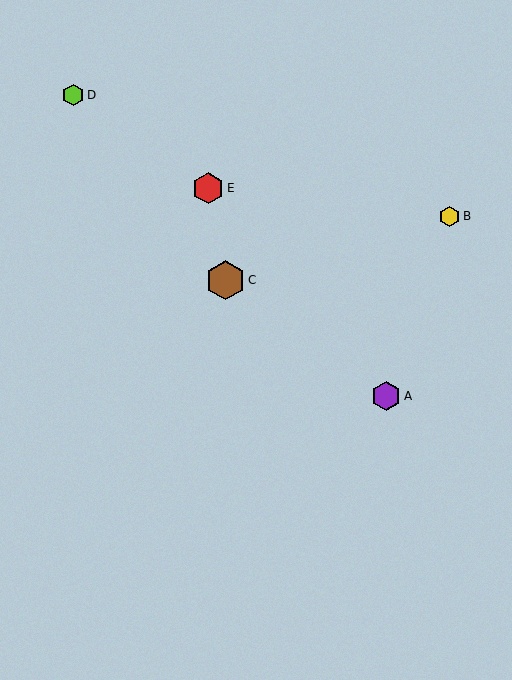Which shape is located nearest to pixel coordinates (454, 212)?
The yellow hexagon (labeled B) at (449, 216) is nearest to that location.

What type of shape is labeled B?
Shape B is a yellow hexagon.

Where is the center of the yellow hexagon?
The center of the yellow hexagon is at (449, 216).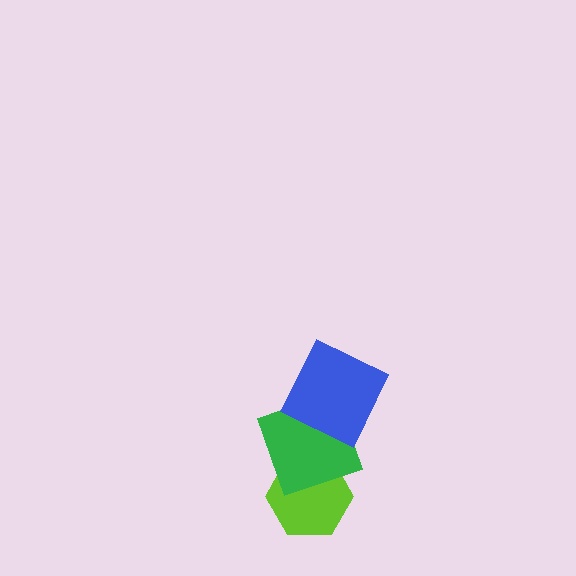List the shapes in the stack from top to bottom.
From top to bottom: the blue square, the green square, the lime hexagon.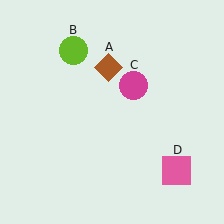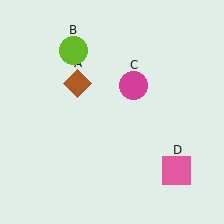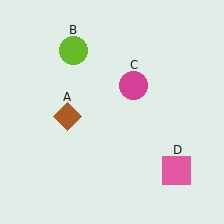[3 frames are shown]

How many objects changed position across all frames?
1 object changed position: brown diamond (object A).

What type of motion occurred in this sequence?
The brown diamond (object A) rotated counterclockwise around the center of the scene.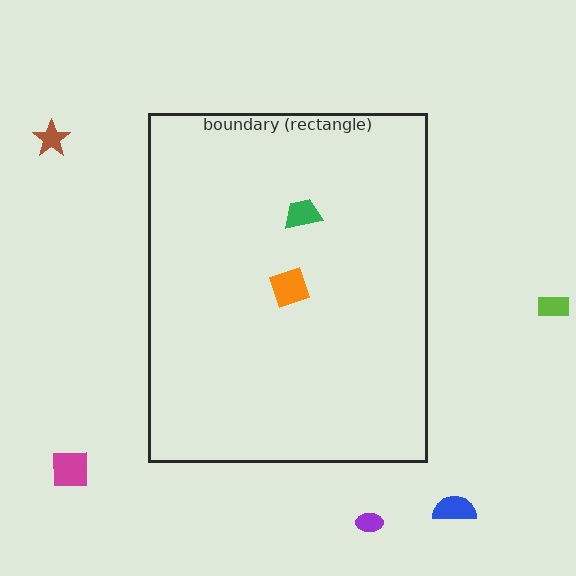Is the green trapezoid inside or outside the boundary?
Inside.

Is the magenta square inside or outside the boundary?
Outside.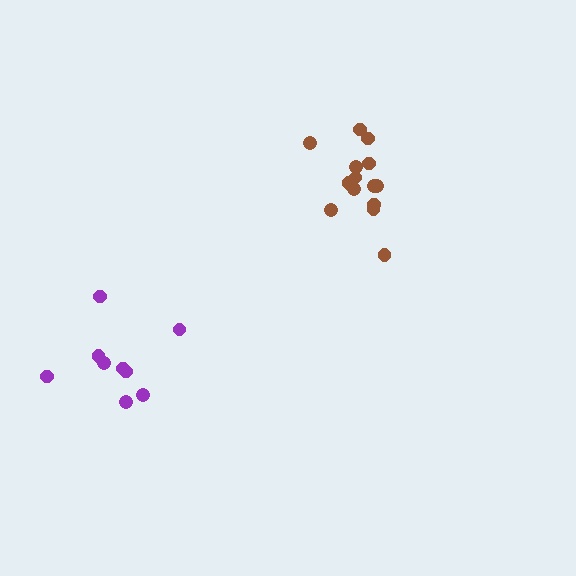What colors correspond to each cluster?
The clusters are colored: brown, purple.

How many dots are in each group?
Group 1: 14 dots, Group 2: 9 dots (23 total).